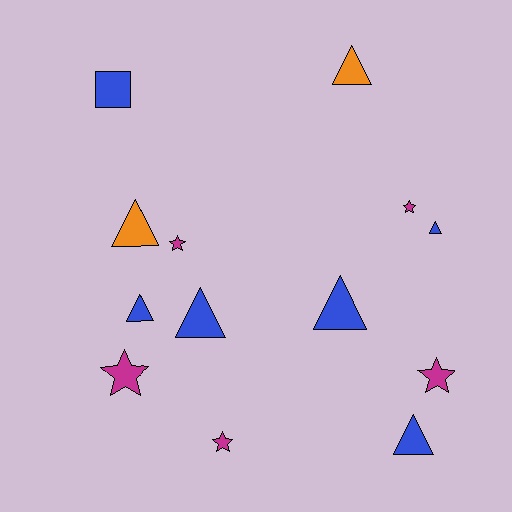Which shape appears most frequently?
Triangle, with 7 objects.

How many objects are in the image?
There are 13 objects.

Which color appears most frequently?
Blue, with 6 objects.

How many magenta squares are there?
There are no magenta squares.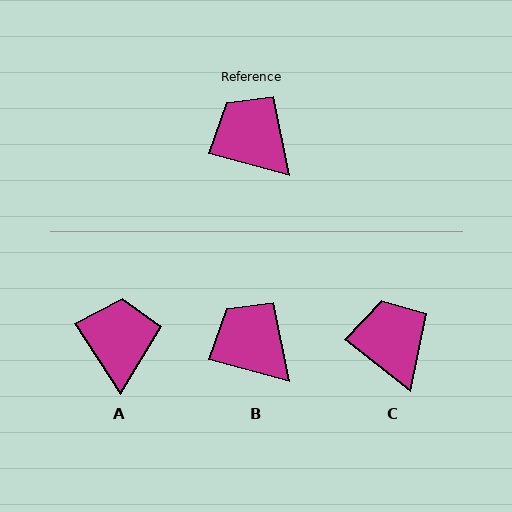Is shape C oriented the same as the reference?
No, it is off by about 23 degrees.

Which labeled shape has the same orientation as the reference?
B.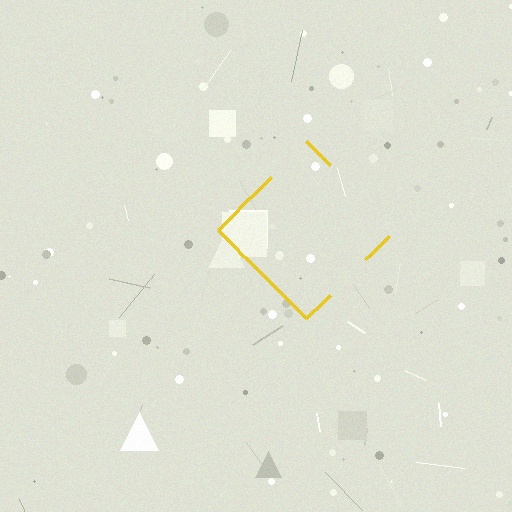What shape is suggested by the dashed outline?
The dashed outline suggests a diamond.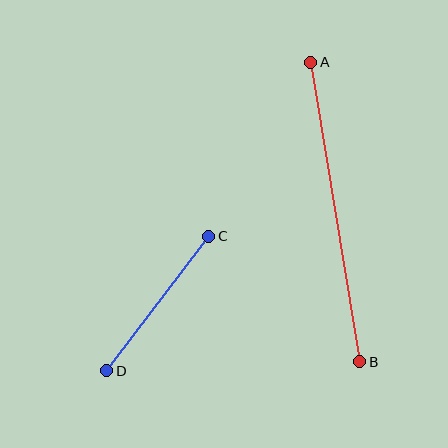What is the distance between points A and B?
The distance is approximately 304 pixels.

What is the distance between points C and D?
The distance is approximately 169 pixels.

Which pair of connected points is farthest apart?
Points A and B are farthest apart.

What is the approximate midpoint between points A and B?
The midpoint is at approximately (335, 212) pixels.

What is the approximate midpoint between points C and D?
The midpoint is at approximately (158, 303) pixels.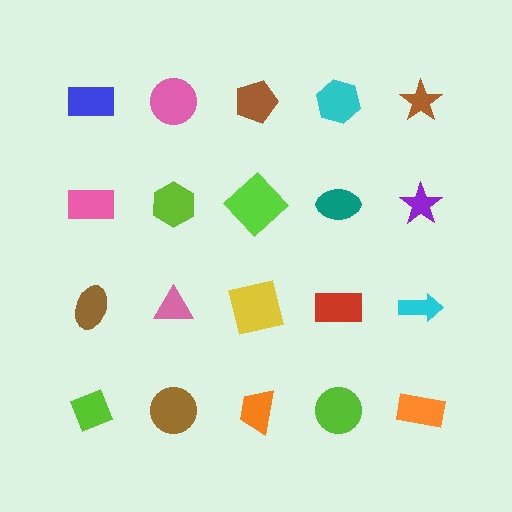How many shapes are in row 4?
5 shapes.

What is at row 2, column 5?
A purple star.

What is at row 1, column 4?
A cyan hexagon.